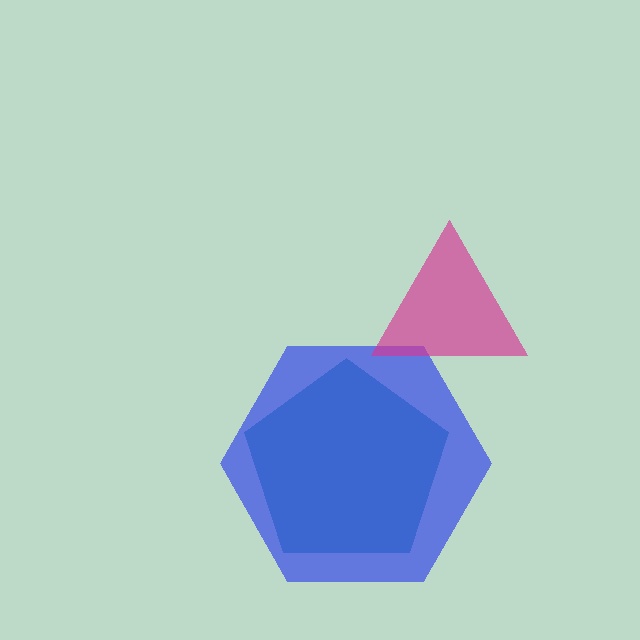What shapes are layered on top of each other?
The layered shapes are: a teal pentagon, a blue hexagon, a magenta triangle.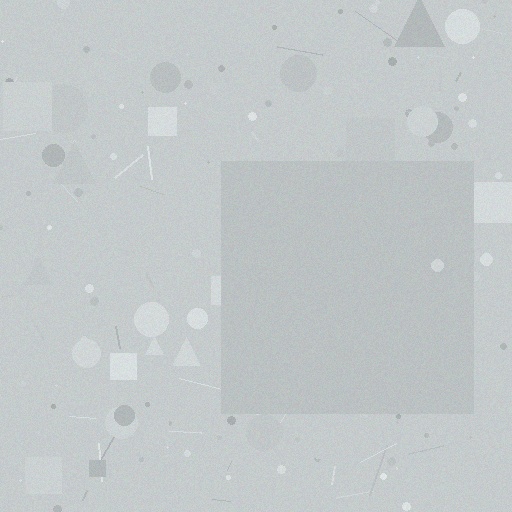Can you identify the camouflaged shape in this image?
The camouflaged shape is a square.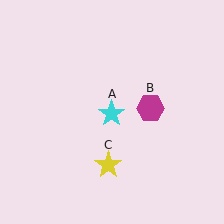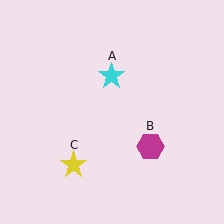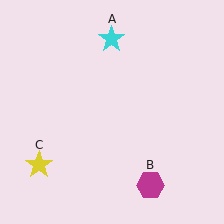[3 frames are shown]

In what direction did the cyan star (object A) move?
The cyan star (object A) moved up.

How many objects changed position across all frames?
3 objects changed position: cyan star (object A), magenta hexagon (object B), yellow star (object C).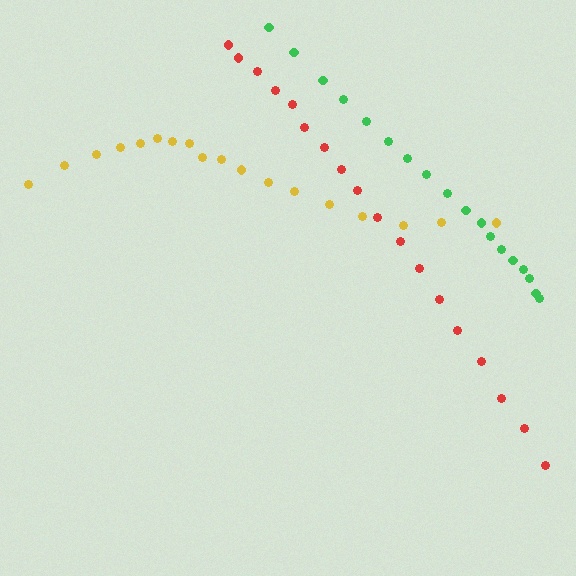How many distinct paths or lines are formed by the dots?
There are 3 distinct paths.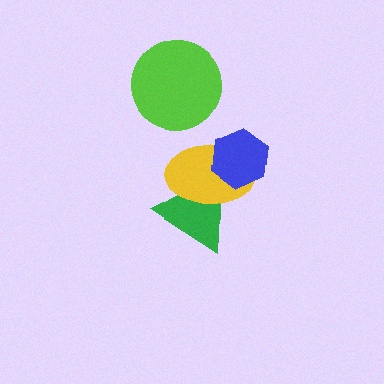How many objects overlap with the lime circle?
0 objects overlap with the lime circle.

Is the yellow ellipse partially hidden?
Yes, it is partially covered by another shape.